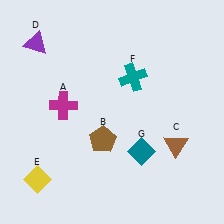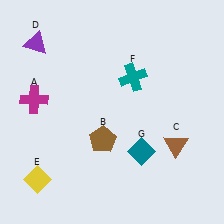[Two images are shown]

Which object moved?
The magenta cross (A) moved left.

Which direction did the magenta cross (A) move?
The magenta cross (A) moved left.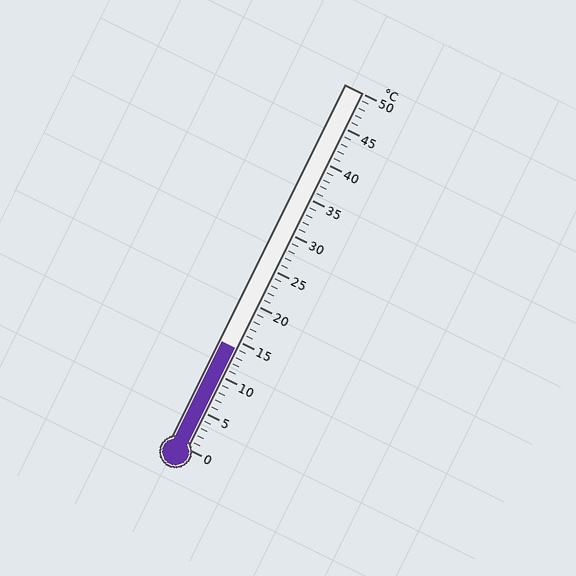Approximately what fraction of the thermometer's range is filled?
The thermometer is filled to approximately 30% of its range.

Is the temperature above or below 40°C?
The temperature is below 40°C.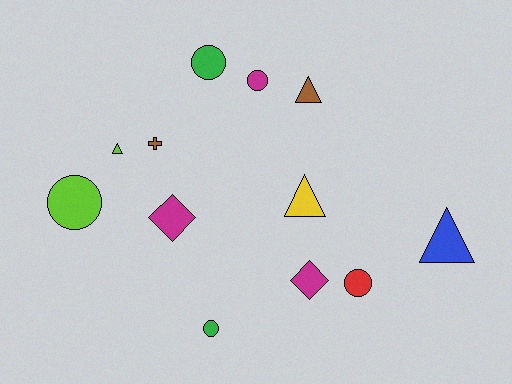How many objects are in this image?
There are 12 objects.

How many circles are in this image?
There are 5 circles.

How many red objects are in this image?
There is 1 red object.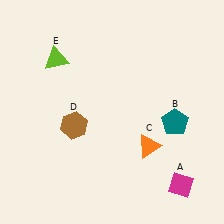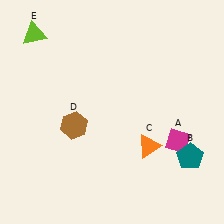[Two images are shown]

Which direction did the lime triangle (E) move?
The lime triangle (E) moved up.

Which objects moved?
The objects that moved are: the magenta diamond (A), the teal pentagon (B), the lime triangle (E).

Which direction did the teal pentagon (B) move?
The teal pentagon (B) moved down.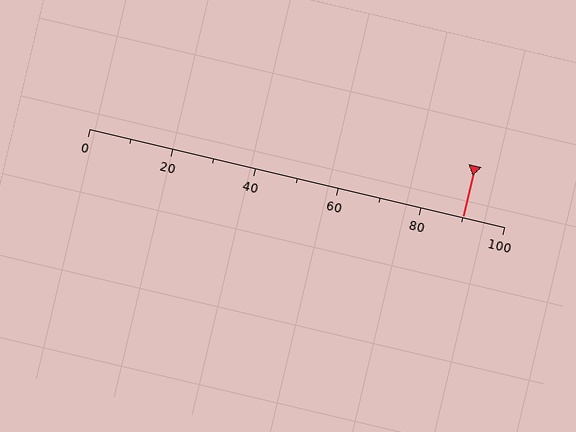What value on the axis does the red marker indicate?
The marker indicates approximately 90.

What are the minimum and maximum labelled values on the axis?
The axis runs from 0 to 100.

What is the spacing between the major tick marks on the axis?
The major ticks are spaced 20 apart.